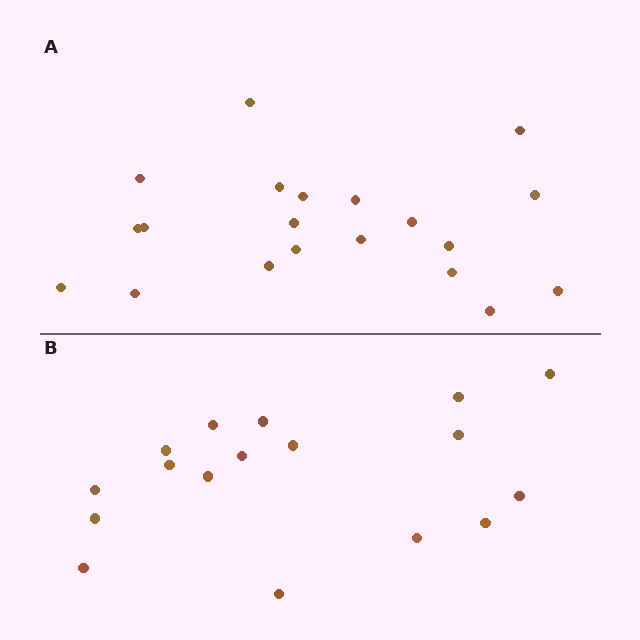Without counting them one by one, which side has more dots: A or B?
Region A (the top region) has more dots.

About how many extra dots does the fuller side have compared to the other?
Region A has just a few more — roughly 2 or 3 more dots than region B.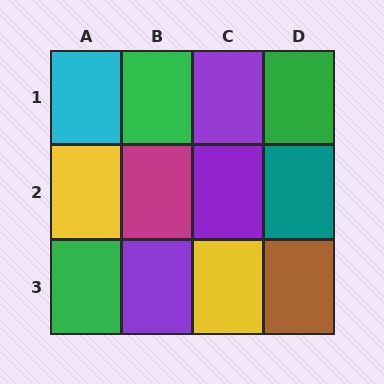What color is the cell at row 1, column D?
Green.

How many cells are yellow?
2 cells are yellow.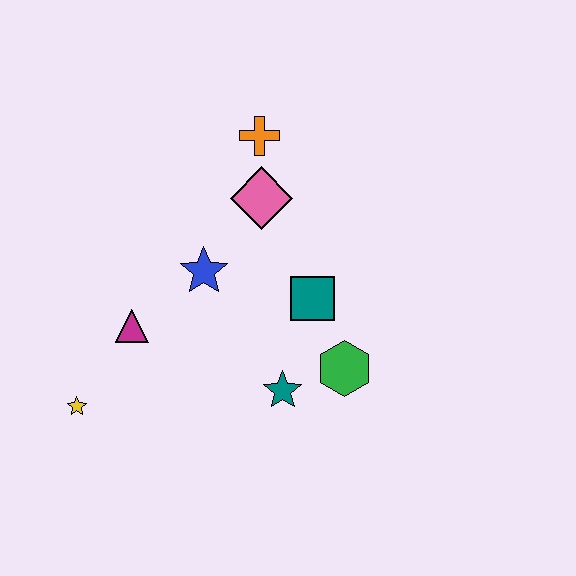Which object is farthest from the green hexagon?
The yellow star is farthest from the green hexagon.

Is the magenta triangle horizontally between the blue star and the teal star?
No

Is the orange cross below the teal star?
No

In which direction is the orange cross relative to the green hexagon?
The orange cross is above the green hexagon.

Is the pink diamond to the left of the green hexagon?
Yes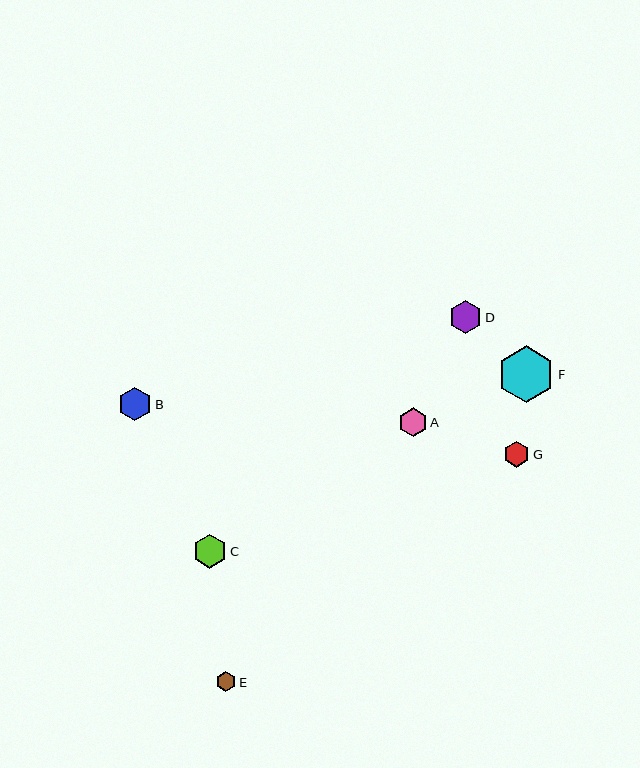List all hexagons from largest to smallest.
From largest to smallest: F, C, B, D, A, G, E.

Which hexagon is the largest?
Hexagon F is the largest with a size of approximately 57 pixels.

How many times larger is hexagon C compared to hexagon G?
Hexagon C is approximately 1.3 times the size of hexagon G.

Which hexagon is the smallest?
Hexagon E is the smallest with a size of approximately 20 pixels.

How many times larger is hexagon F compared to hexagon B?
Hexagon F is approximately 1.7 times the size of hexagon B.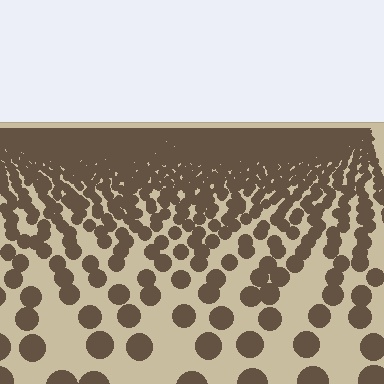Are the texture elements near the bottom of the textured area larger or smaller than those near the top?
Larger. Near the bottom, elements are closer to the viewer and appear at a bigger on-screen size.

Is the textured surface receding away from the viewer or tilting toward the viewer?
The surface is receding away from the viewer. Texture elements get smaller and denser toward the top.